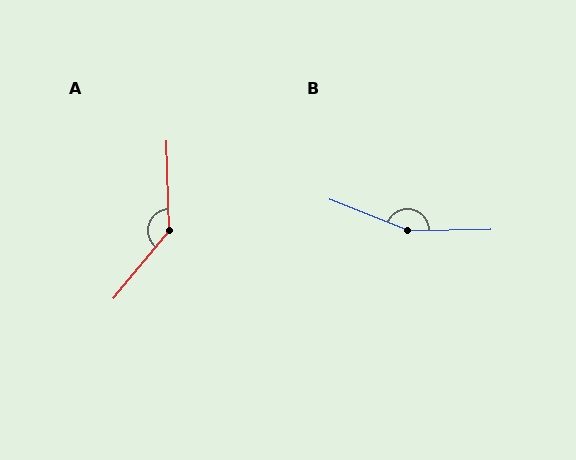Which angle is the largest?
B, at approximately 157 degrees.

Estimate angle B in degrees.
Approximately 157 degrees.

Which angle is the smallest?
A, at approximately 139 degrees.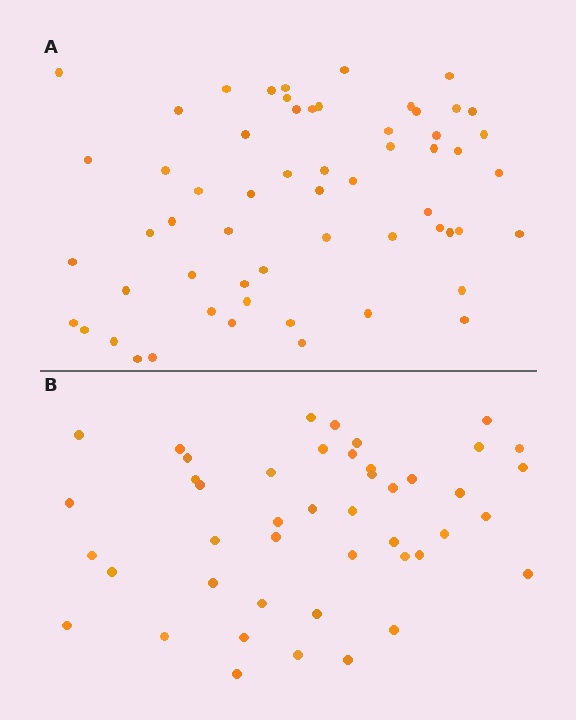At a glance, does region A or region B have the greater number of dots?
Region A (the top region) has more dots.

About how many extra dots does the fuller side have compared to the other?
Region A has approximately 15 more dots than region B.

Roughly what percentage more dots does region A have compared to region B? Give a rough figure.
About 30% more.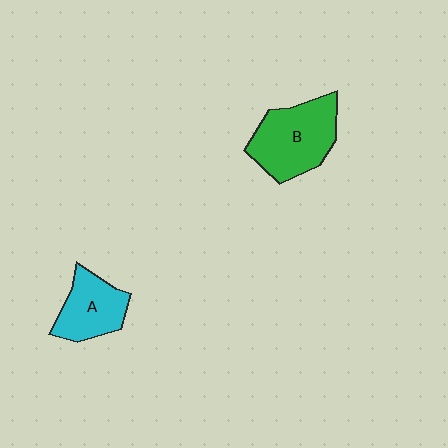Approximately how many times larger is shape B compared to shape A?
Approximately 1.4 times.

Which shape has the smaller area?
Shape A (cyan).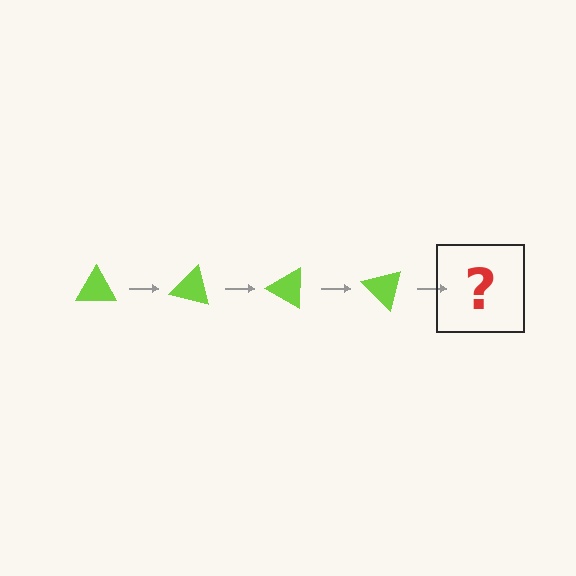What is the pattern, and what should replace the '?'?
The pattern is that the triangle rotates 15 degrees each step. The '?' should be a lime triangle rotated 60 degrees.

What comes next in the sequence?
The next element should be a lime triangle rotated 60 degrees.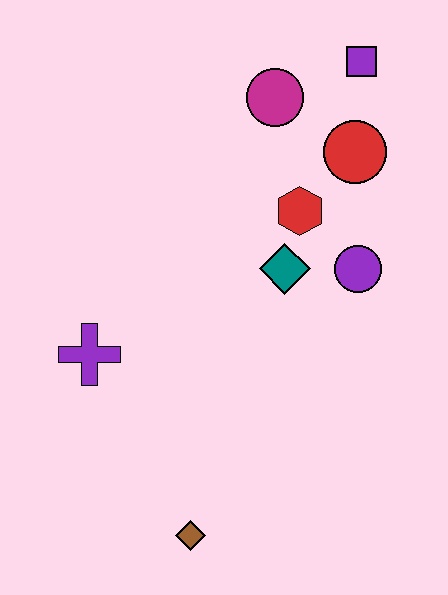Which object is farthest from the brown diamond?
The purple square is farthest from the brown diamond.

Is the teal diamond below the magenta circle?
Yes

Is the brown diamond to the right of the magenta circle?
No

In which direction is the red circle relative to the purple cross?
The red circle is to the right of the purple cross.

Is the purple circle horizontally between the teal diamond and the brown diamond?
No